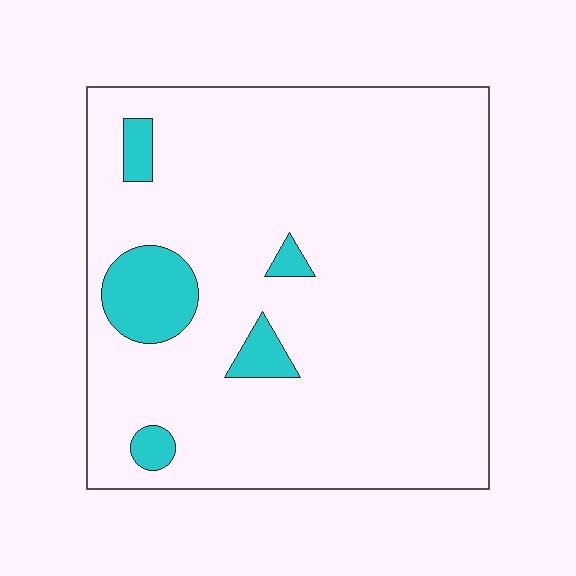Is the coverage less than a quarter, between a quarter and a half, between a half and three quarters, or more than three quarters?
Less than a quarter.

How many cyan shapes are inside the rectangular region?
5.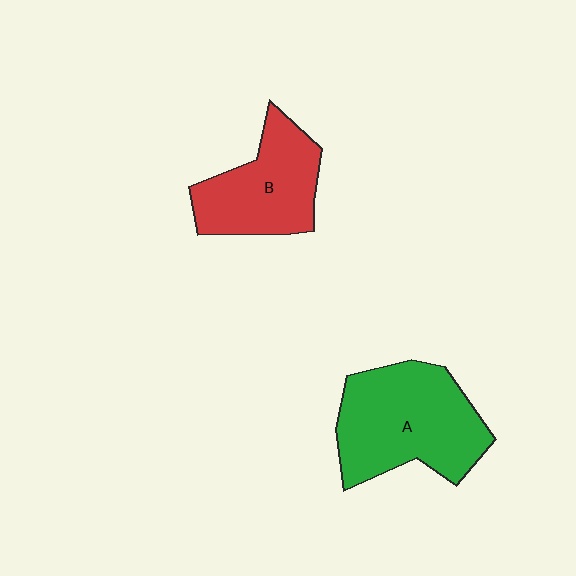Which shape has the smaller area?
Shape B (red).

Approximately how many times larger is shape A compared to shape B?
Approximately 1.3 times.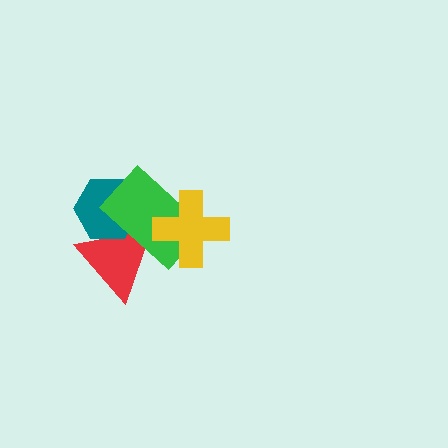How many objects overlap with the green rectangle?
3 objects overlap with the green rectangle.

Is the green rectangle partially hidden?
Yes, it is partially covered by another shape.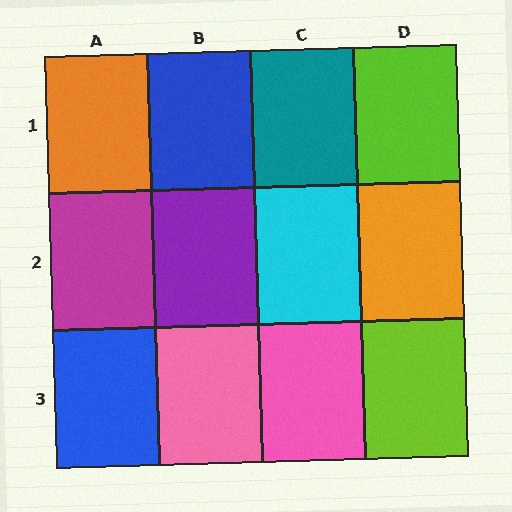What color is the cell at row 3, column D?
Lime.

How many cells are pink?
2 cells are pink.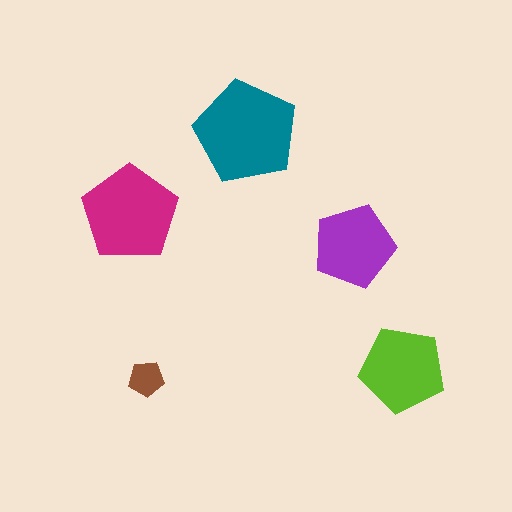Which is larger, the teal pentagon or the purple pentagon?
The teal one.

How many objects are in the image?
There are 5 objects in the image.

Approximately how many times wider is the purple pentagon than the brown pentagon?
About 2.5 times wider.